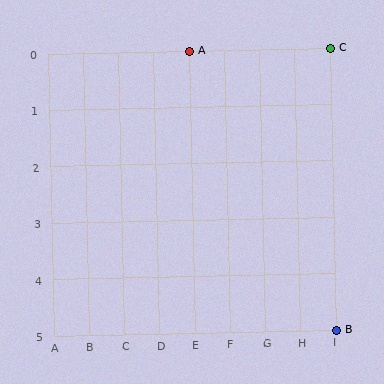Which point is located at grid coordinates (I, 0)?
Point C is at (I, 0).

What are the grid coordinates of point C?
Point C is at grid coordinates (I, 0).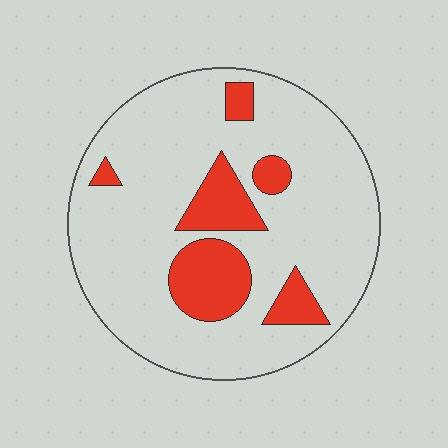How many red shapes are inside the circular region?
6.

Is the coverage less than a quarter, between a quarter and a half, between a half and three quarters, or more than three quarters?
Less than a quarter.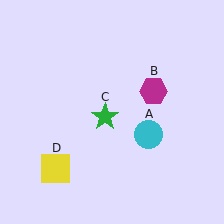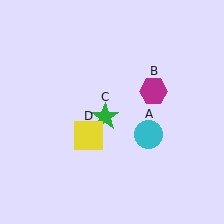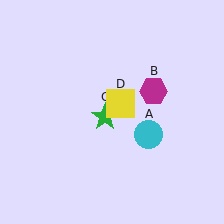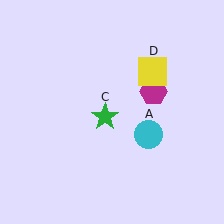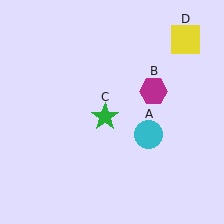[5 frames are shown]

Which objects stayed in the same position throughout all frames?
Cyan circle (object A) and magenta hexagon (object B) and green star (object C) remained stationary.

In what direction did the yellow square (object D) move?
The yellow square (object D) moved up and to the right.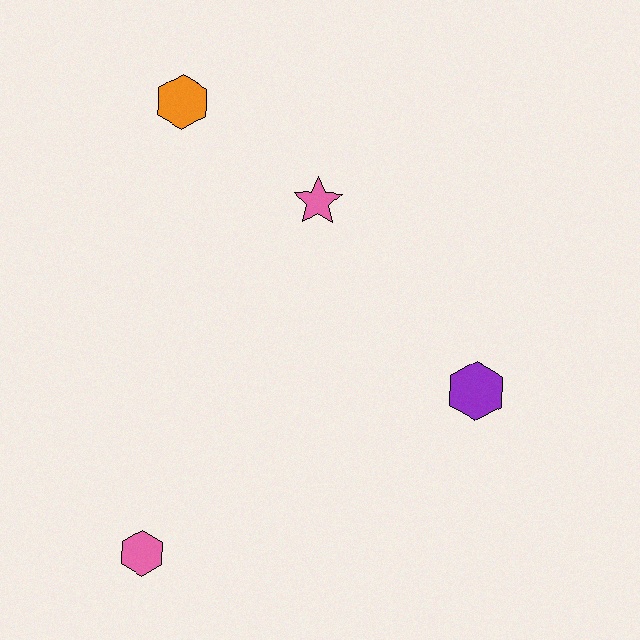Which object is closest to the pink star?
The orange hexagon is closest to the pink star.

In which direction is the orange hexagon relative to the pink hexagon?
The orange hexagon is above the pink hexagon.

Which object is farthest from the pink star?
The pink hexagon is farthest from the pink star.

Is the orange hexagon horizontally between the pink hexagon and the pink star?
Yes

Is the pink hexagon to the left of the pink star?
Yes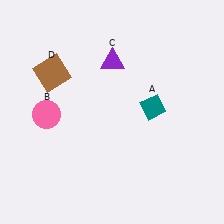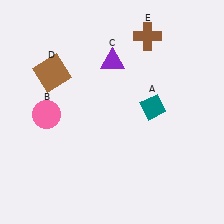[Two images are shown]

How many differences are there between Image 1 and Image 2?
There is 1 difference between the two images.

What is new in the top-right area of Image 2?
A brown cross (E) was added in the top-right area of Image 2.